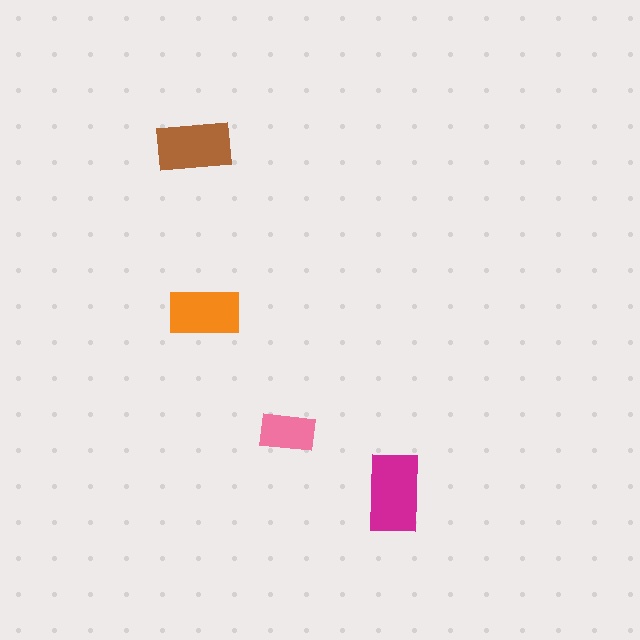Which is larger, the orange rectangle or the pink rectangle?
The orange one.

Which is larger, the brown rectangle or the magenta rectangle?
The magenta one.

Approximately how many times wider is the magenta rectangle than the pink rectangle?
About 1.5 times wider.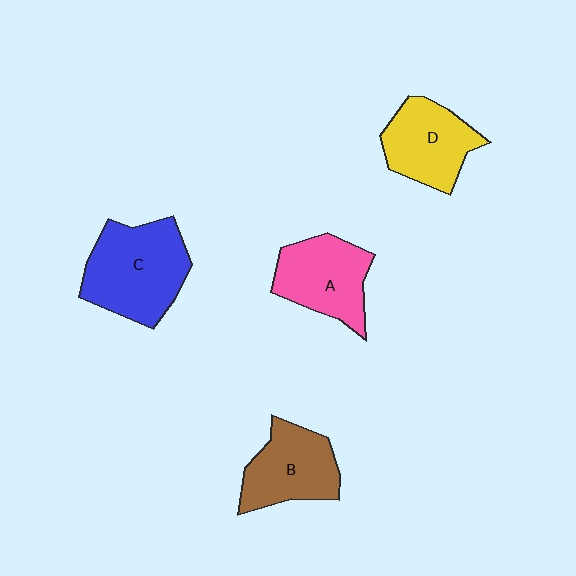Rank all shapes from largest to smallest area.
From largest to smallest: C (blue), A (pink), B (brown), D (yellow).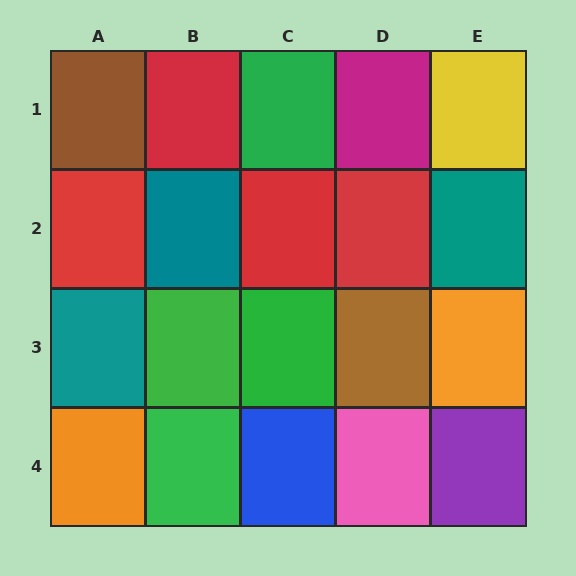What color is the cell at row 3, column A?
Teal.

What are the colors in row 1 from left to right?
Brown, red, green, magenta, yellow.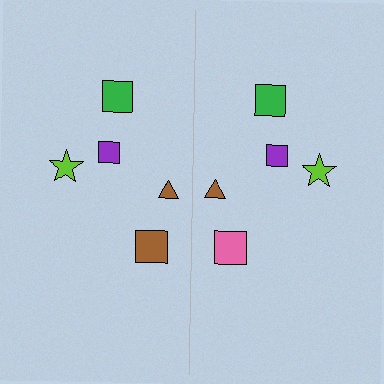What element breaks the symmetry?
The pink square on the right side breaks the symmetry — its mirror counterpart is brown.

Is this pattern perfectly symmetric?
No, the pattern is not perfectly symmetric. The pink square on the right side breaks the symmetry — its mirror counterpart is brown.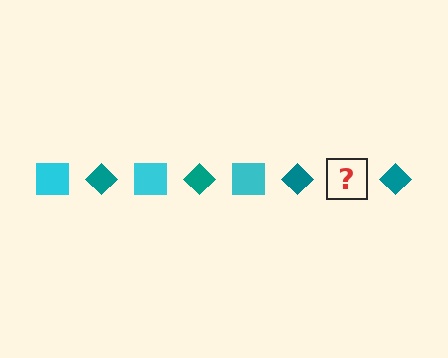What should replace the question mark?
The question mark should be replaced with a cyan square.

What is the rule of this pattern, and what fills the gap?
The rule is that the pattern alternates between cyan square and teal diamond. The gap should be filled with a cyan square.